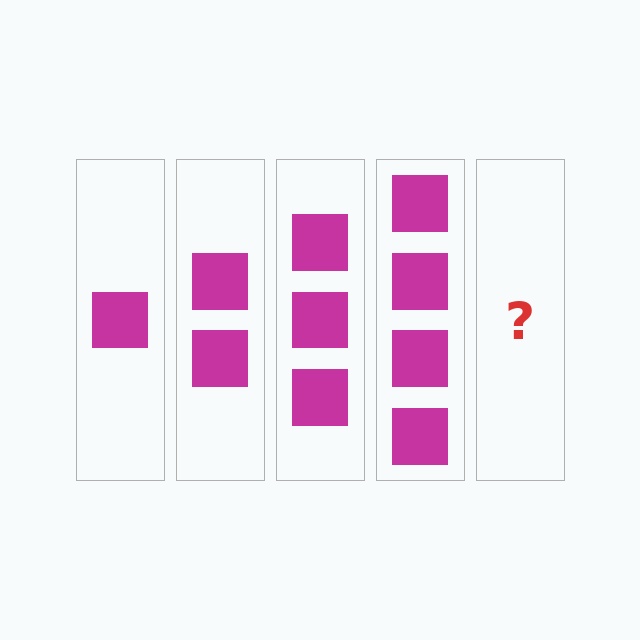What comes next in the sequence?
The next element should be 5 squares.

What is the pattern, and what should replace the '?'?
The pattern is that each step adds one more square. The '?' should be 5 squares.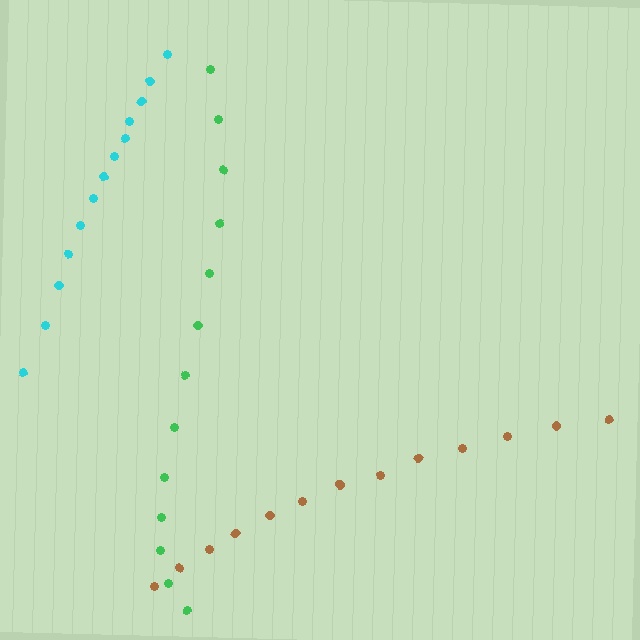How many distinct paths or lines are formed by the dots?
There are 3 distinct paths.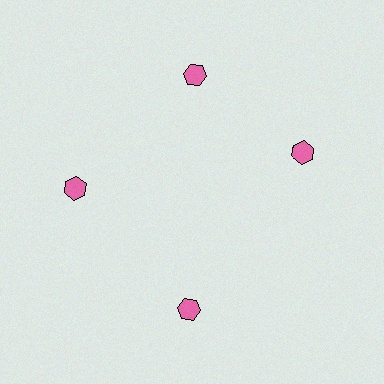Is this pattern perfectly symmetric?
No. The 4 pink hexagons are arranged in a ring, but one element near the 3 o'clock position is rotated out of alignment along the ring, breaking the 4-fold rotational symmetry.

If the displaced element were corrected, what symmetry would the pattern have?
It would have 4-fold rotational symmetry — the pattern would map onto itself every 90 degrees.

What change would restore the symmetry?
The symmetry would be restored by rotating it back into even spacing with its neighbors so that all 4 hexagons sit at equal angles and equal distance from the center.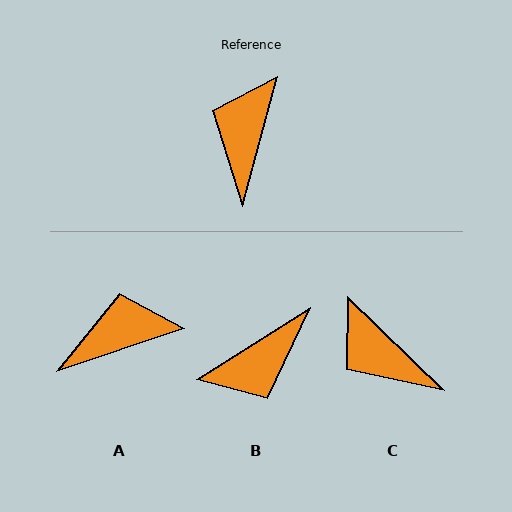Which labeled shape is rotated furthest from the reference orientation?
B, about 138 degrees away.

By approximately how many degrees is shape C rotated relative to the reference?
Approximately 61 degrees counter-clockwise.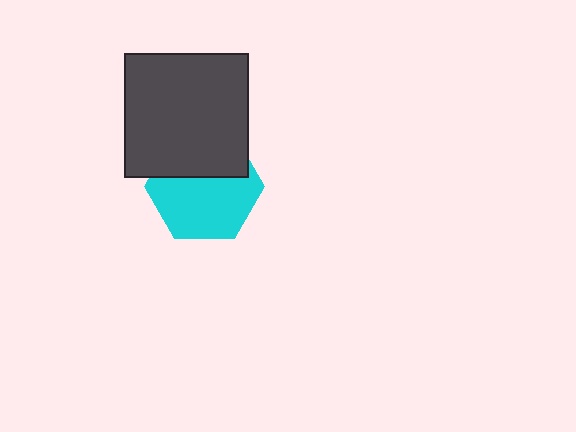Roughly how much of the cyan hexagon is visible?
About half of it is visible (roughly 62%).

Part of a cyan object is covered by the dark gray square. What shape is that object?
It is a hexagon.